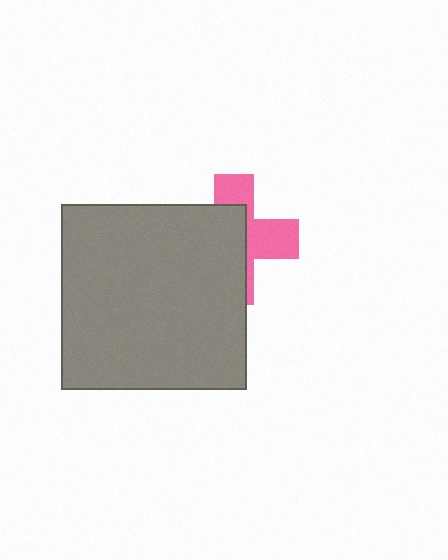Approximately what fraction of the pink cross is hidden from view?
Roughly 59% of the pink cross is hidden behind the gray square.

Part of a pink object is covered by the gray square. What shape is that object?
It is a cross.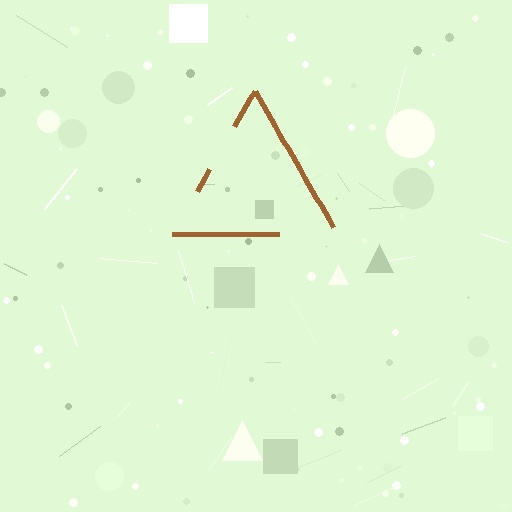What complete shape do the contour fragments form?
The contour fragments form a triangle.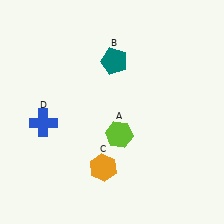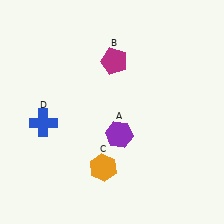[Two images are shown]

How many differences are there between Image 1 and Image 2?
There are 2 differences between the two images.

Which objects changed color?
A changed from lime to purple. B changed from teal to magenta.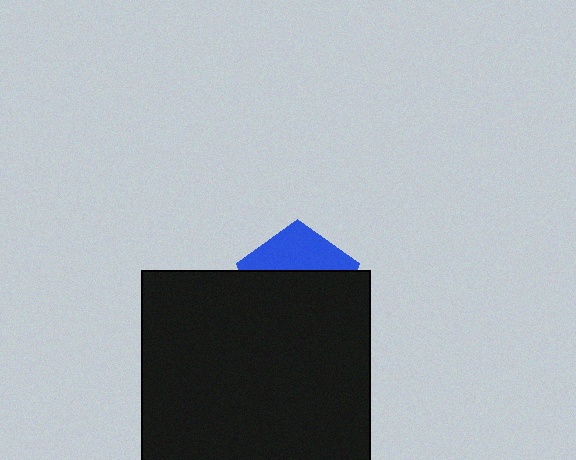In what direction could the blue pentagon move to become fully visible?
The blue pentagon could move up. That would shift it out from behind the black rectangle entirely.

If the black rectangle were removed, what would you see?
You would see the complete blue pentagon.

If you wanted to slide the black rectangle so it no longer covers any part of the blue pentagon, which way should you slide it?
Slide it down — that is the most direct way to separate the two shapes.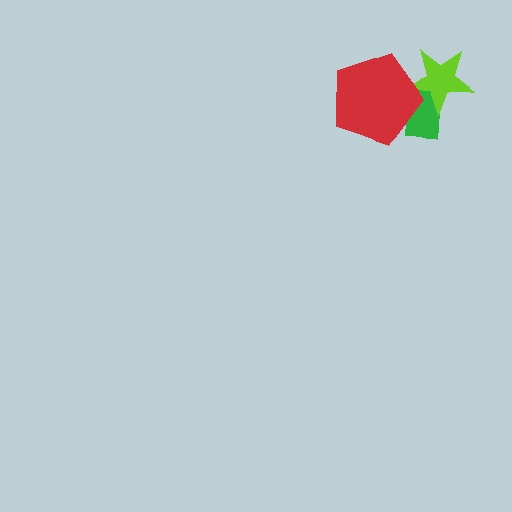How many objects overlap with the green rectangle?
2 objects overlap with the green rectangle.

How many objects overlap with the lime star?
2 objects overlap with the lime star.